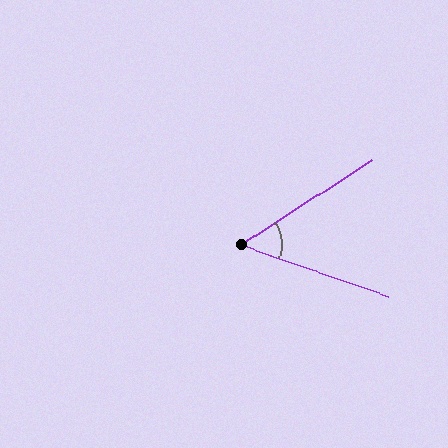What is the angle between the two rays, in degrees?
Approximately 52 degrees.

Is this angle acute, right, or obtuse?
It is acute.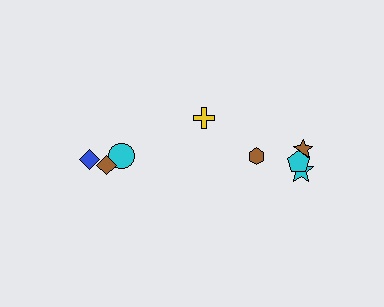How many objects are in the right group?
There are 5 objects.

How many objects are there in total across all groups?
There are 8 objects.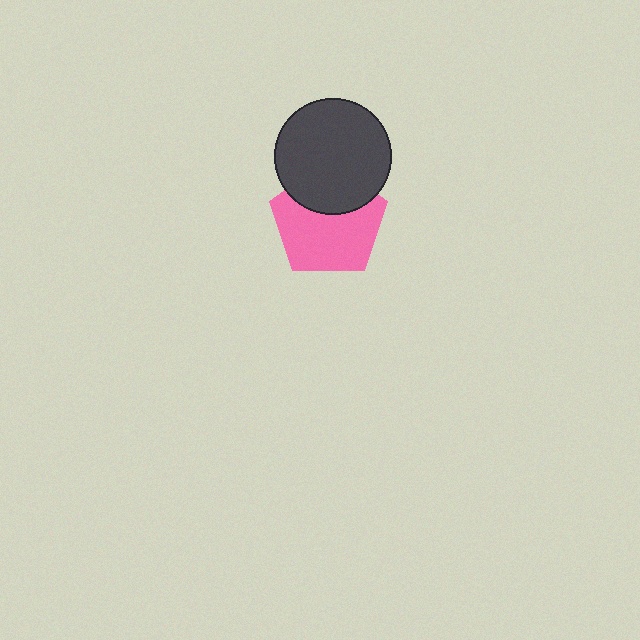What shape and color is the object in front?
The object in front is a dark gray circle.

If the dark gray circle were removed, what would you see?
You would see the complete pink pentagon.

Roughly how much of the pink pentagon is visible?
Most of it is visible (roughly 67%).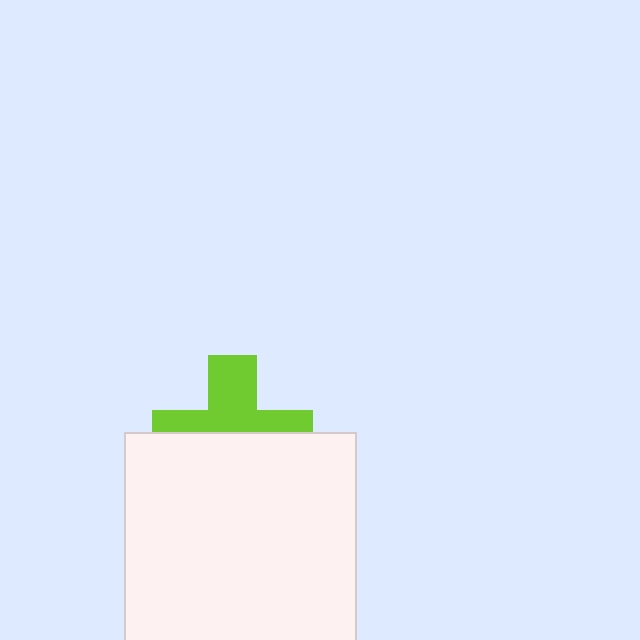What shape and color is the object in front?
The object in front is a white rectangle.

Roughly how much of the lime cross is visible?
About half of it is visible (roughly 46%).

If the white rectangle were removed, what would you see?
You would see the complete lime cross.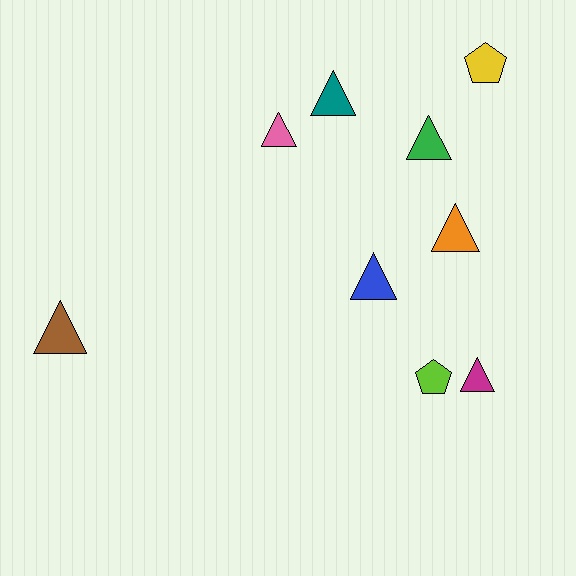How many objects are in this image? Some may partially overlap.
There are 9 objects.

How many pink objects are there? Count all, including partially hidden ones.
There is 1 pink object.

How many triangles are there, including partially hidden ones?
There are 7 triangles.